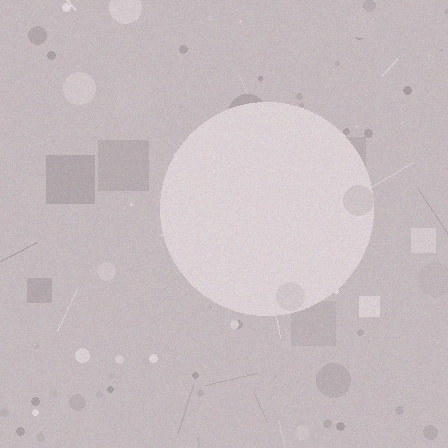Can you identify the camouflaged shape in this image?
The camouflaged shape is a circle.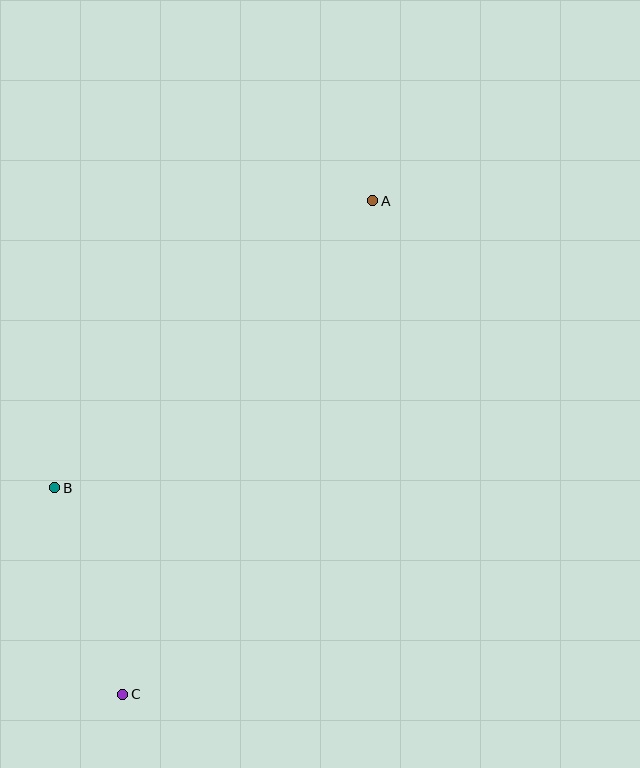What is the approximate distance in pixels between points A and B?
The distance between A and B is approximately 429 pixels.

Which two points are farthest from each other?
Points A and C are farthest from each other.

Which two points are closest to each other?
Points B and C are closest to each other.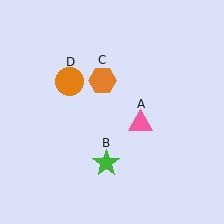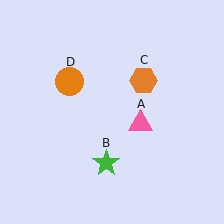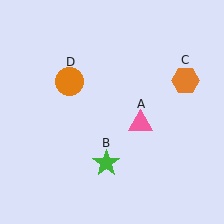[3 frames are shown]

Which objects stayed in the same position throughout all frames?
Pink triangle (object A) and green star (object B) and orange circle (object D) remained stationary.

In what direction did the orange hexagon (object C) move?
The orange hexagon (object C) moved right.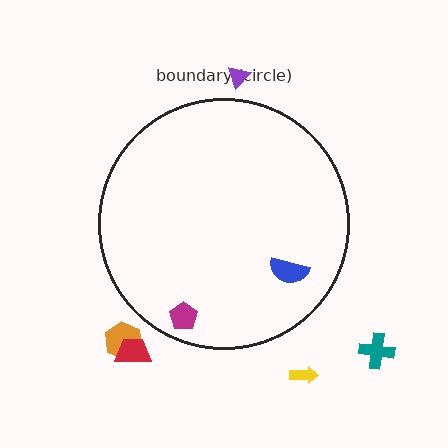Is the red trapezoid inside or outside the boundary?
Outside.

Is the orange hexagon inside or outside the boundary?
Outside.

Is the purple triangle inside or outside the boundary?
Outside.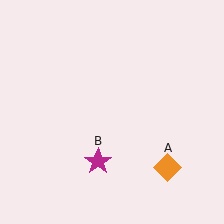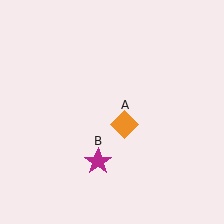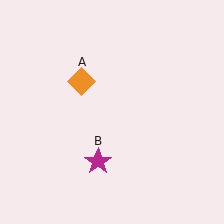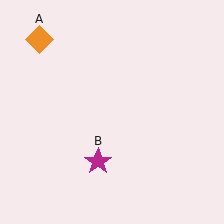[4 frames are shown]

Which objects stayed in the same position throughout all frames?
Magenta star (object B) remained stationary.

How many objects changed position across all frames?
1 object changed position: orange diamond (object A).